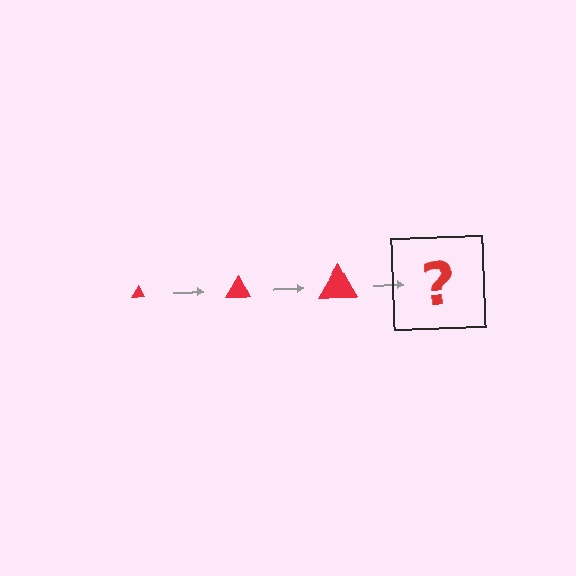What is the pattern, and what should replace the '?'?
The pattern is that the triangle gets progressively larger each step. The '?' should be a red triangle, larger than the previous one.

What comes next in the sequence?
The next element should be a red triangle, larger than the previous one.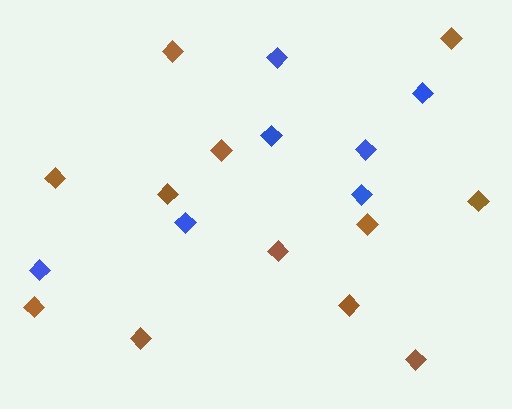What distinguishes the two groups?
There are 2 groups: one group of blue diamonds (7) and one group of brown diamonds (12).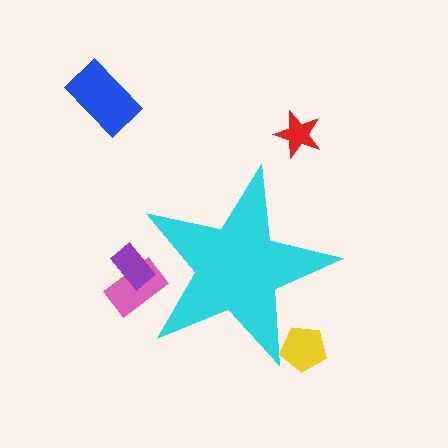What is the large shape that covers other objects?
A cyan star.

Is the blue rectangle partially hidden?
No, the blue rectangle is fully visible.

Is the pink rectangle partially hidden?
Yes, the pink rectangle is partially hidden behind the cyan star.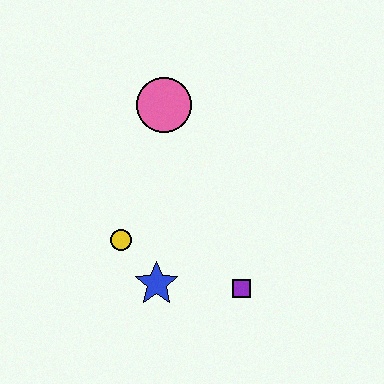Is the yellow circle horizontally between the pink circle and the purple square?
No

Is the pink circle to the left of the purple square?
Yes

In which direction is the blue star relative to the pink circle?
The blue star is below the pink circle.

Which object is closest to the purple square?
The blue star is closest to the purple square.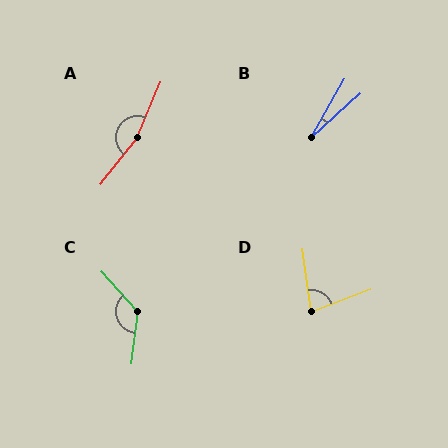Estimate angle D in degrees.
Approximately 77 degrees.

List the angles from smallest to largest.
B (18°), D (77°), C (132°), A (165°).